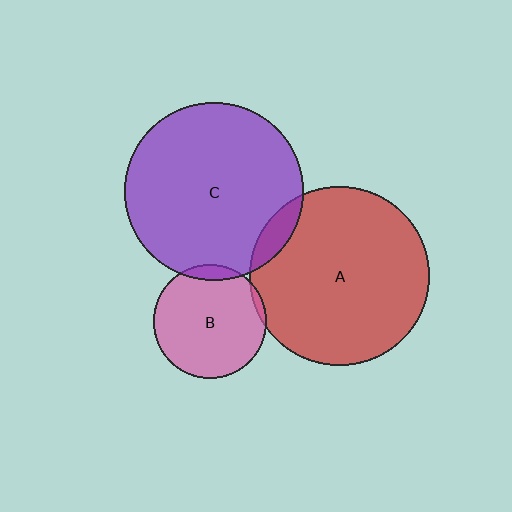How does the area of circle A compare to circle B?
Approximately 2.5 times.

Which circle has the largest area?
Circle A (red).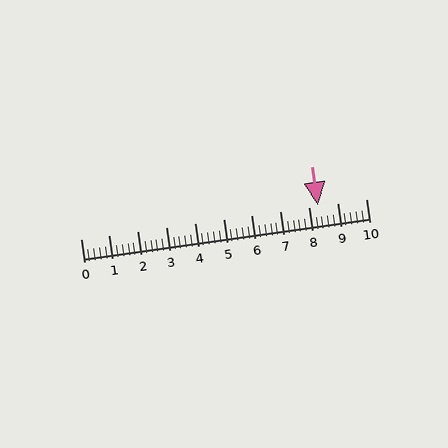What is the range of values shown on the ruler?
The ruler shows values from 0 to 10.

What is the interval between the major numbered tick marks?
The major tick marks are spaced 1 units apart.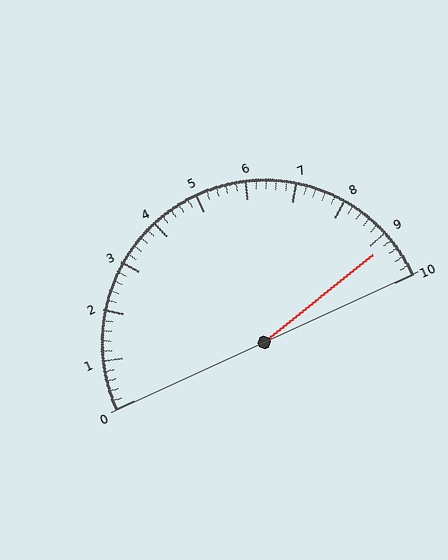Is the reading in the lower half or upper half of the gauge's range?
The reading is in the upper half of the range (0 to 10).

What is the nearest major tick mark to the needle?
The nearest major tick mark is 9.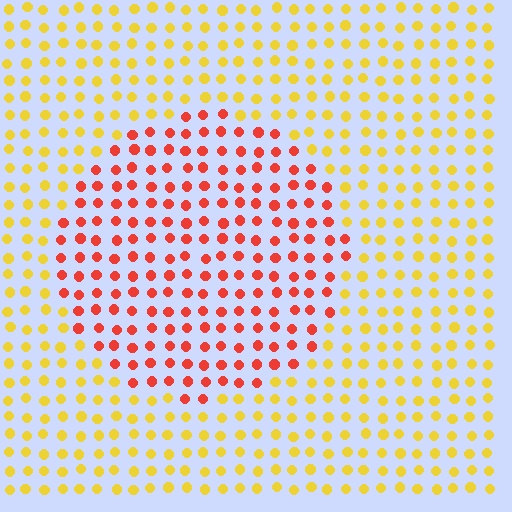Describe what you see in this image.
The image is filled with small yellow elements in a uniform arrangement. A circle-shaped region is visible where the elements are tinted to a slightly different hue, forming a subtle color boundary.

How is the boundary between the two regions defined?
The boundary is defined purely by a slight shift in hue (about 49 degrees). Spacing, size, and orientation are identical on both sides.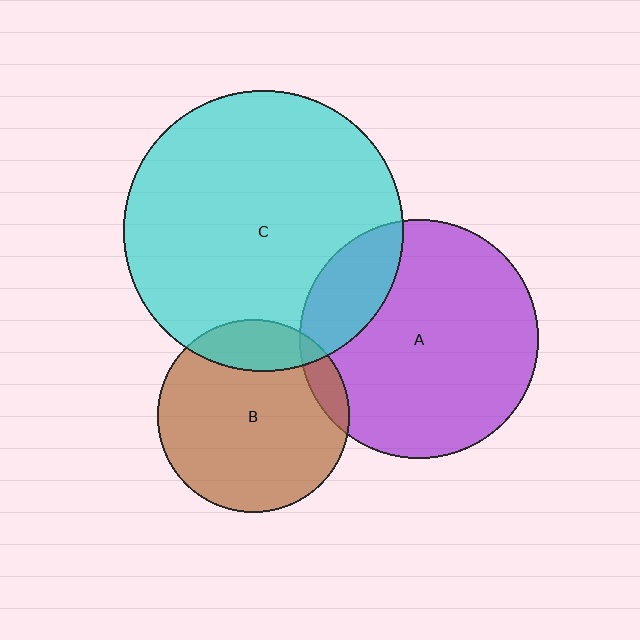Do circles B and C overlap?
Yes.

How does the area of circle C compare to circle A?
Approximately 1.4 times.